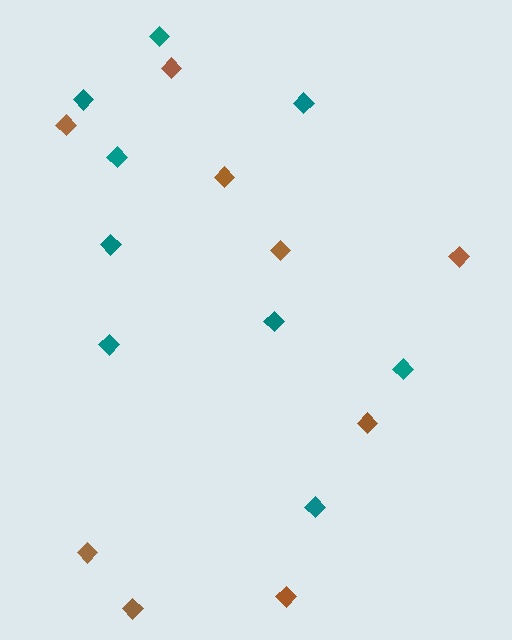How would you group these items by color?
There are 2 groups: one group of teal diamonds (9) and one group of brown diamonds (9).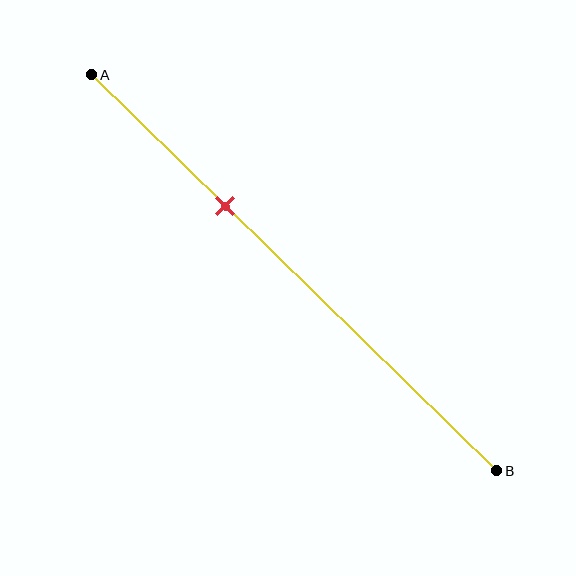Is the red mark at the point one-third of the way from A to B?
Yes, the mark is approximately at the one-third point.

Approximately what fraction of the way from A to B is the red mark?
The red mark is approximately 35% of the way from A to B.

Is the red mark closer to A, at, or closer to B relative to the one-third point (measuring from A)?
The red mark is approximately at the one-third point of segment AB.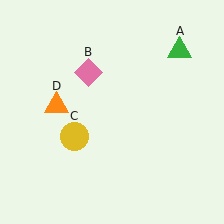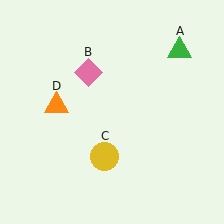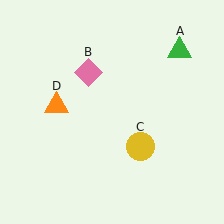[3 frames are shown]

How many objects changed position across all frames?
1 object changed position: yellow circle (object C).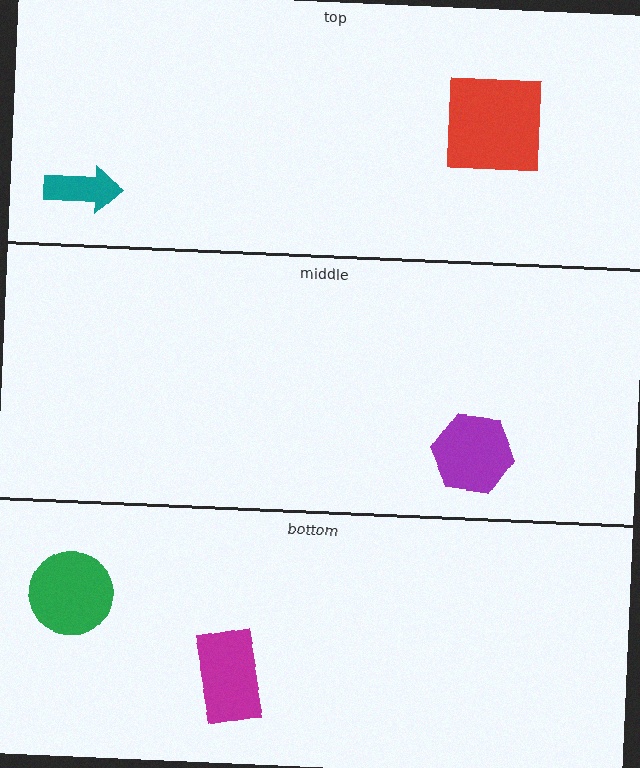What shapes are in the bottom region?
The green circle, the magenta rectangle.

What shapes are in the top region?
The red square, the teal arrow.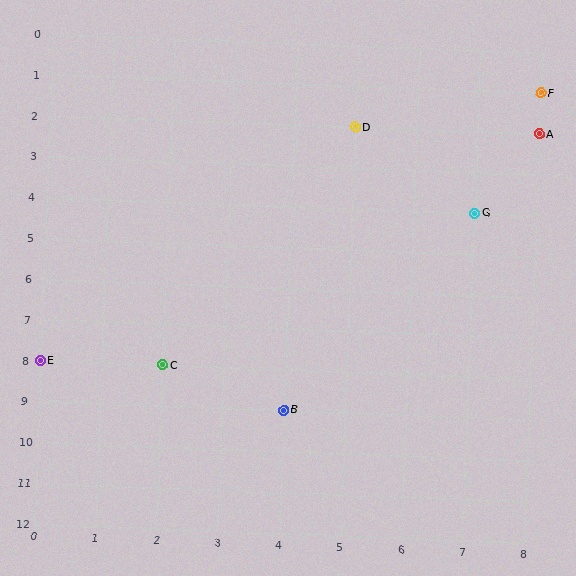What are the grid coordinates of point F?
Point F is at grid coordinates (8, 1).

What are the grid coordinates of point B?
Point B is at grid coordinates (4, 9).